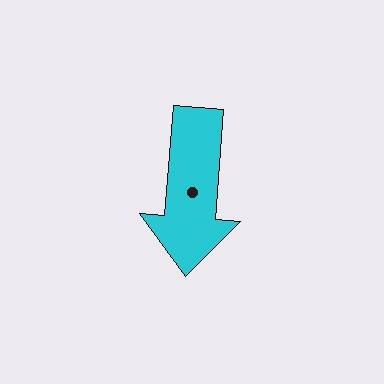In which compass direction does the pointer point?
South.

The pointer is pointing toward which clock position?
Roughly 6 o'clock.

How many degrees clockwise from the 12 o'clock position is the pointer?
Approximately 184 degrees.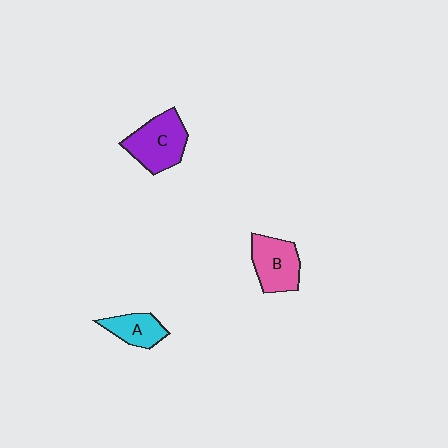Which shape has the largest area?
Shape C (purple).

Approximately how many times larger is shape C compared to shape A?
Approximately 1.6 times.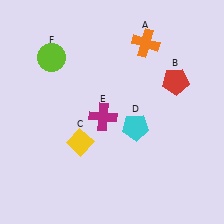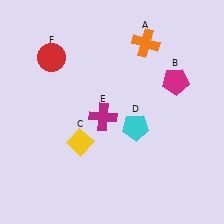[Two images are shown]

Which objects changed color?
B changed from red to magenta. F changed from lime to red.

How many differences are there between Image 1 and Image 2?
There are 2 differences between the two images.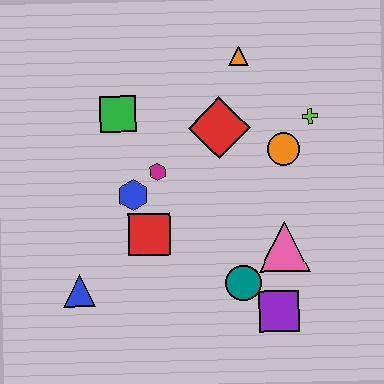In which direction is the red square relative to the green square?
The red square is below the green square.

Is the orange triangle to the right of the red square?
Yes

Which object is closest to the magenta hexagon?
The blue hexagon is closest to the magenta hexagon.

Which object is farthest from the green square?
The purple square is farthest from the green square.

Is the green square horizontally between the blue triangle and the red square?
Yes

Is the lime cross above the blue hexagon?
Yes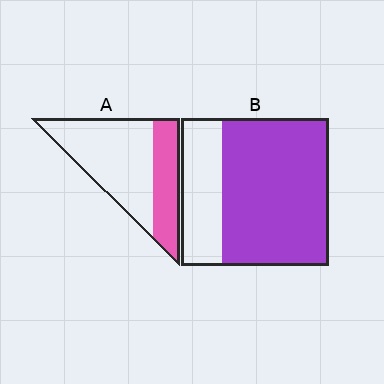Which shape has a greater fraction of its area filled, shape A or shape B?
Shape B.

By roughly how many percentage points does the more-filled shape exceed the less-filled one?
By roughly 40 percentage points (B over A).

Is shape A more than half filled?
No.